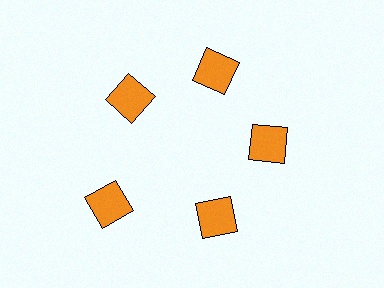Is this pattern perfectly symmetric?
No. The 5 orange squares are arranged in a ring, but one element near the 8 o'clock position is pushed outward from the center, breaking the 5-fold rotational symmetry.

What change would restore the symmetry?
The symmetry would be restored by moving it inward, back onto the ring so that all 5 squares sit at equal angles and equal distance from the center.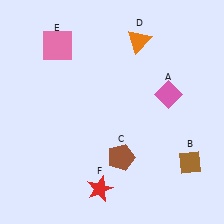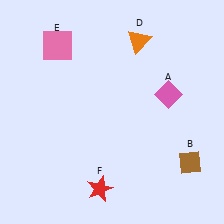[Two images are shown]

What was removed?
The brown pentagon (C) was removed in Image 2.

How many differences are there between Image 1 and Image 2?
There is 1 difference between the two images.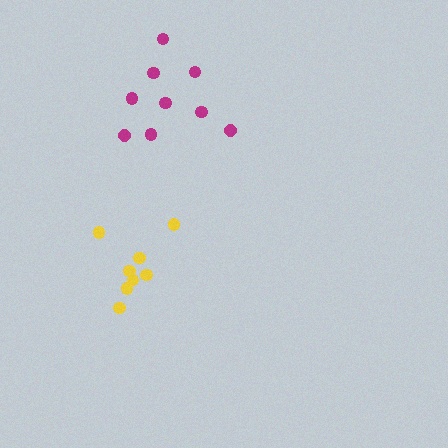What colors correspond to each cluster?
The clusters are colored: yellow, magenta.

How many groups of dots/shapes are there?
There are 2 groups.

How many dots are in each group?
Group 1: 8 dots, Group 2: 9 dots (17 total).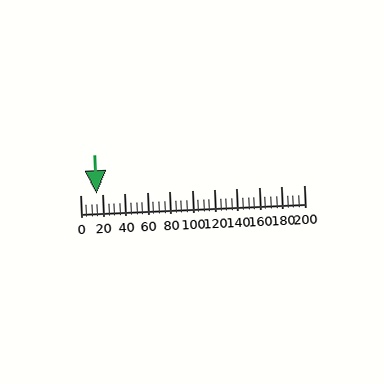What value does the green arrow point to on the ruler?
The green arrow points to approximately 14.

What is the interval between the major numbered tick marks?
The major tick marks are spaced 20 units apart.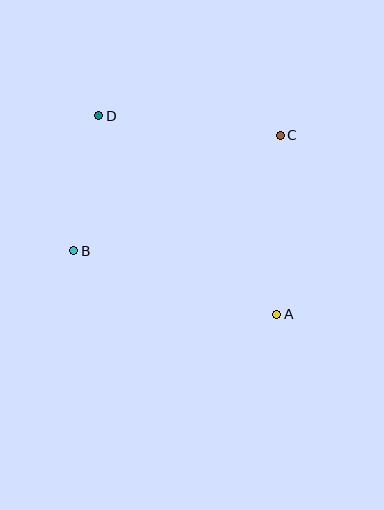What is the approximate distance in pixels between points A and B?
The distance between A and B is approximately 213 pixels.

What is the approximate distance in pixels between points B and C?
The distance between B and C is approximately 237 pixels.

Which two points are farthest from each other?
Points A and D are farthest from each other.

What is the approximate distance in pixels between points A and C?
The distance between A and C is approximately 179 pixels.